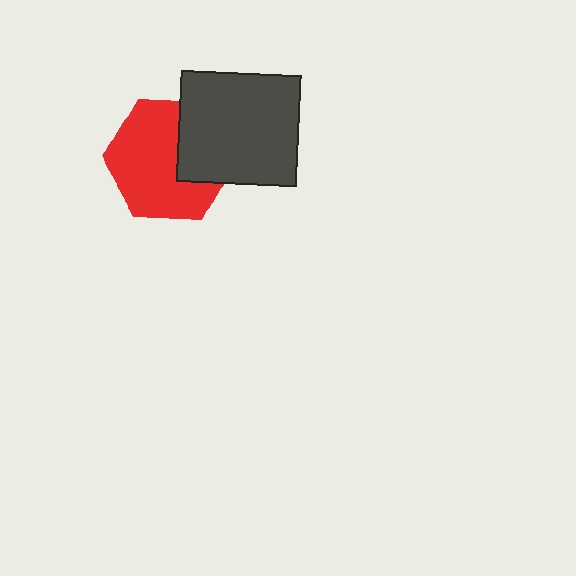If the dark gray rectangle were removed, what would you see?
You would see the complete red hexagon.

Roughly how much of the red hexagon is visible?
Most of it is visible (roughly 68%).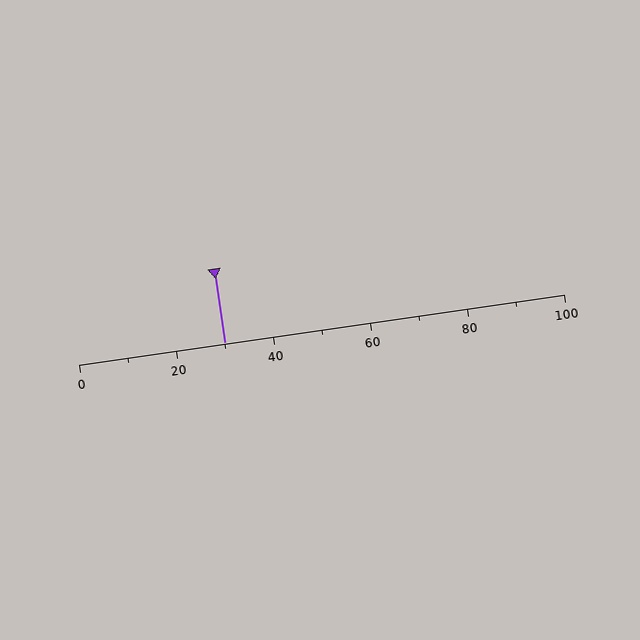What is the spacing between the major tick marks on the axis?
The major ticks are spaced 20 apart.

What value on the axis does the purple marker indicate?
The marker indicates approximately 30.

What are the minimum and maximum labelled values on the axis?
The axis runs from 0 to 100.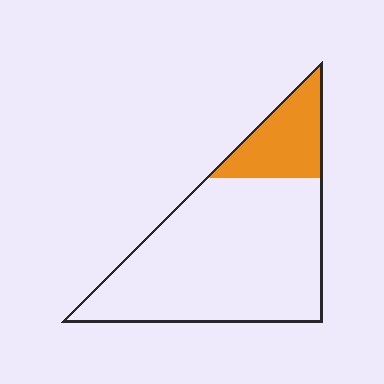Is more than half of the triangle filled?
No.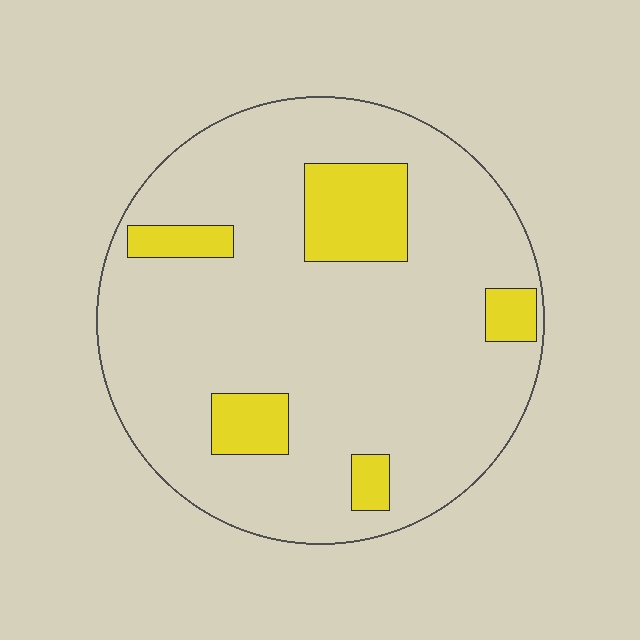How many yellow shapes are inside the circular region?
5.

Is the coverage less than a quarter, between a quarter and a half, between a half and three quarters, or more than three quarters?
Less than a quarter.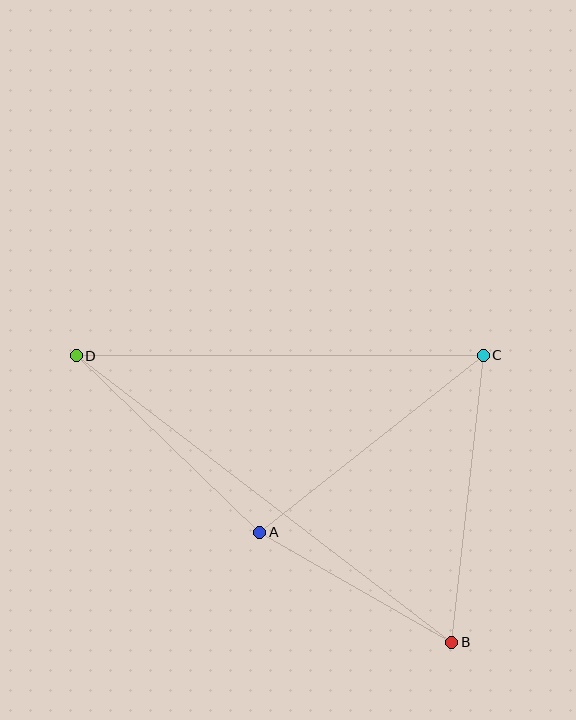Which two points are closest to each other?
Points A and B are closest to each other.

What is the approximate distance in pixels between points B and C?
The distance between B and C is approximately 289 pixels.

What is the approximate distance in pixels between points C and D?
The distance between C and D is approximately 407 pixels.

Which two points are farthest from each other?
Points B and D are farthest from each other.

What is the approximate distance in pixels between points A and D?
The distance between A and D is approximately 254 pixels.